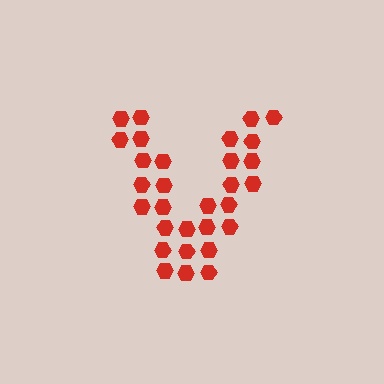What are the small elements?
The small elements are hexagons.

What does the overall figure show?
The overall figure shows the letter V.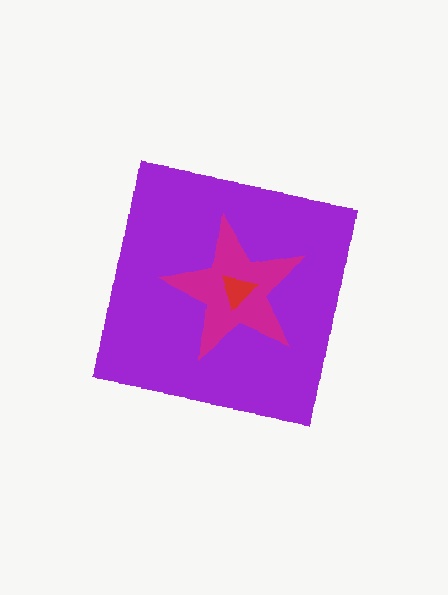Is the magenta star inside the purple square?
Yes.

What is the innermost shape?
The red triangle.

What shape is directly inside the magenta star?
The red triangle.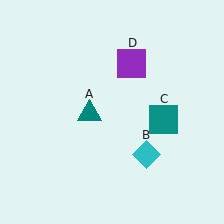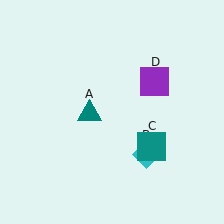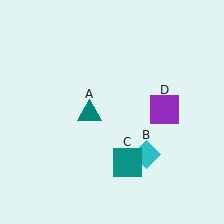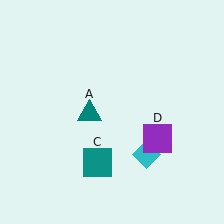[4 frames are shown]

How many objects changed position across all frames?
2 objects changed position: teal square (object C), purple square (object D).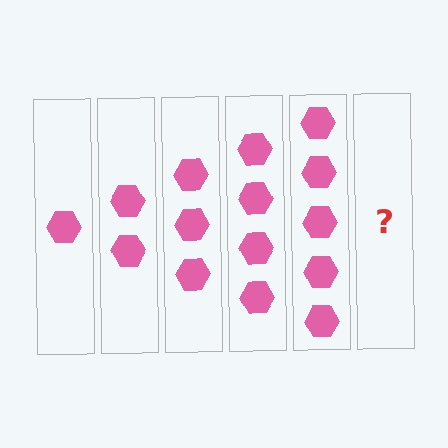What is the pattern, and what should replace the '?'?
The pattern is that each step adds one more hexagon. The '?' should be 6 hexagons.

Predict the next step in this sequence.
The next step is 6 hexagons.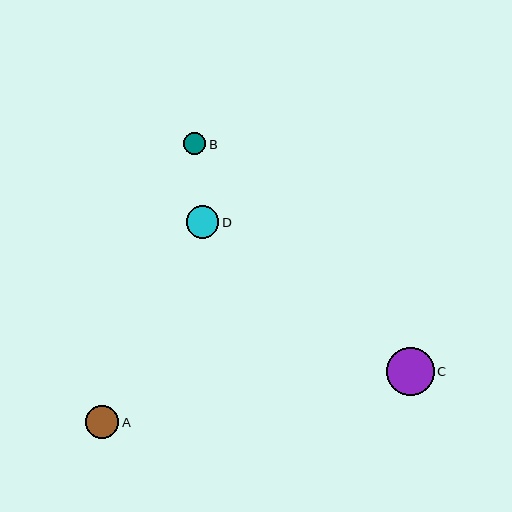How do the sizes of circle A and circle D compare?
Circle A and circle D are approximately the same size.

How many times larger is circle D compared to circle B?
Circle D is approximately 1.5 times the size of circle B.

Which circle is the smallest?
Circle B is the smallest with a size of approximately 22 pixels.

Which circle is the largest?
Circle C is the largest with a size of approximately 48 pixels.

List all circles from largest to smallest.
From largest to smallest: C, A, D, B.